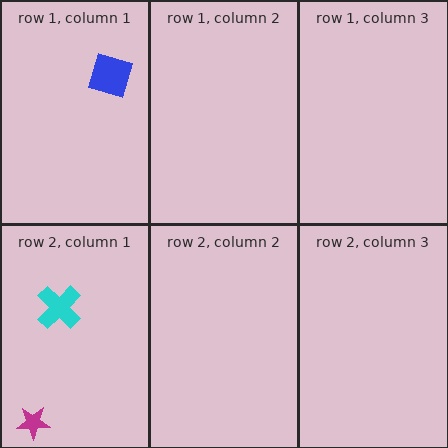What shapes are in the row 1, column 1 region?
The blue diamond.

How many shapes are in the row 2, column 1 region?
2.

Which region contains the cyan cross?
The row 2, column 1 region.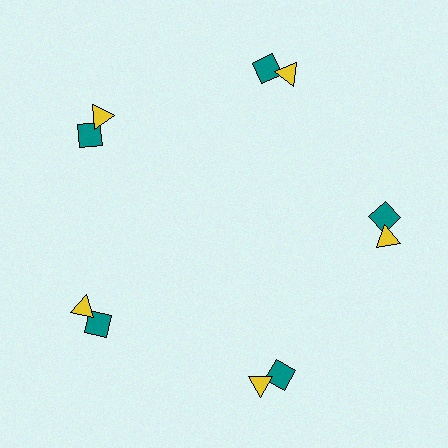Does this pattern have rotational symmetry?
Yes, this pattern has 5-fold rotational symmetry. It looks the same after rotating 72 degrees around the center.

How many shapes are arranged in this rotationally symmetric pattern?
There are 10 shapes, arranged in 5 groups of 2.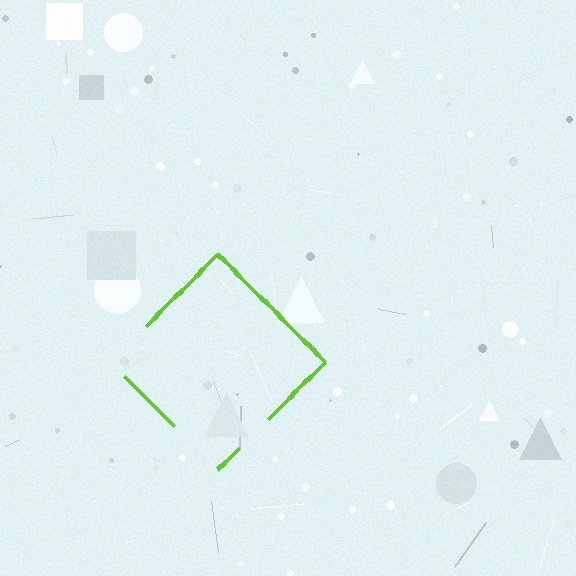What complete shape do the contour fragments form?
The contour fragments form a diamond.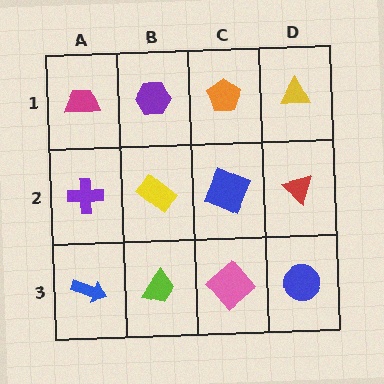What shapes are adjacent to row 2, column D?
A yellow triangle (row 1, column D), a blue circle (row 3, column D), a blue square (row 2, column C).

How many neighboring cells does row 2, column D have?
3.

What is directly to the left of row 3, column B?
A blue arrow.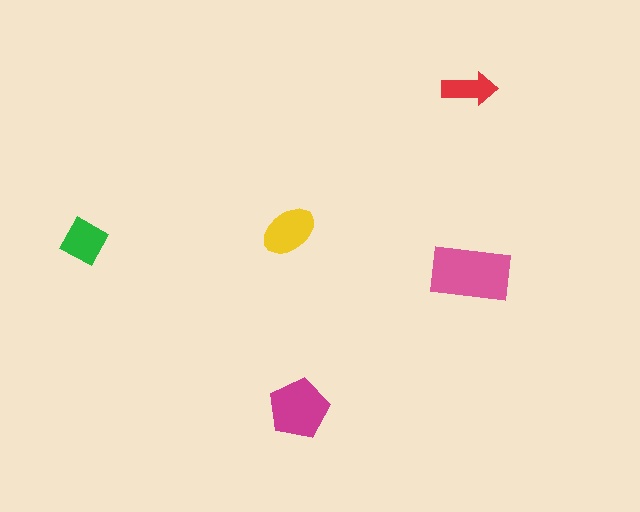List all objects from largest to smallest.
The pink rectangle, the magenta pentagon, the yellow ellipse, the green square, the red arrow.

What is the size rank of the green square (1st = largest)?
4th.